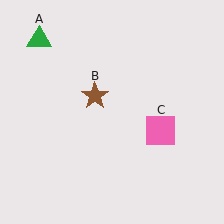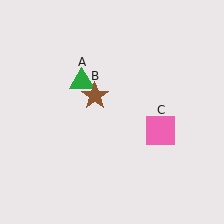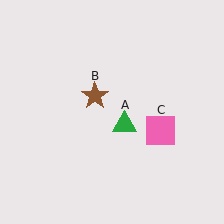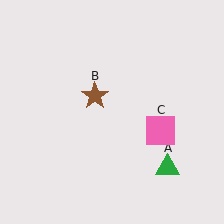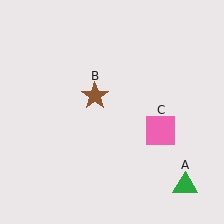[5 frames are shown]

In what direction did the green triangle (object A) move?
The green triangle (object A) moved down and to the right.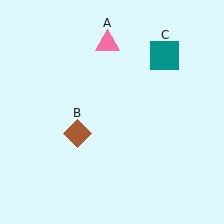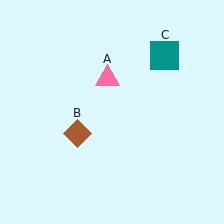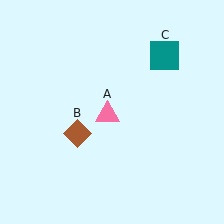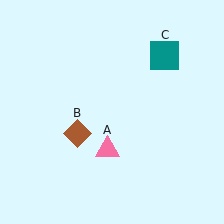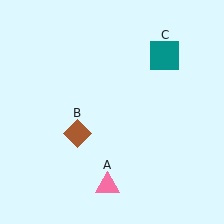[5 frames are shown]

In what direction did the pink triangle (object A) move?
The pink triangle (object A) moved down.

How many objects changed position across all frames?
1 object changed position: pink triangle (object A).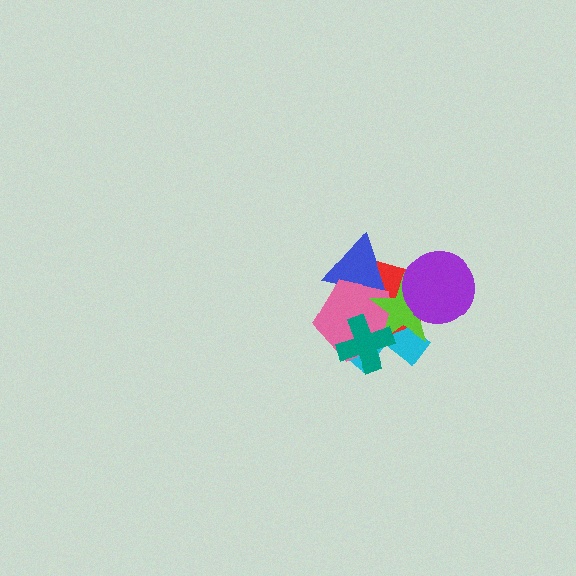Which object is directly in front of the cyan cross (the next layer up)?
The red pentagon is directly in front of the cyan cross.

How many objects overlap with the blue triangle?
4 objects overlap with the blue triangle.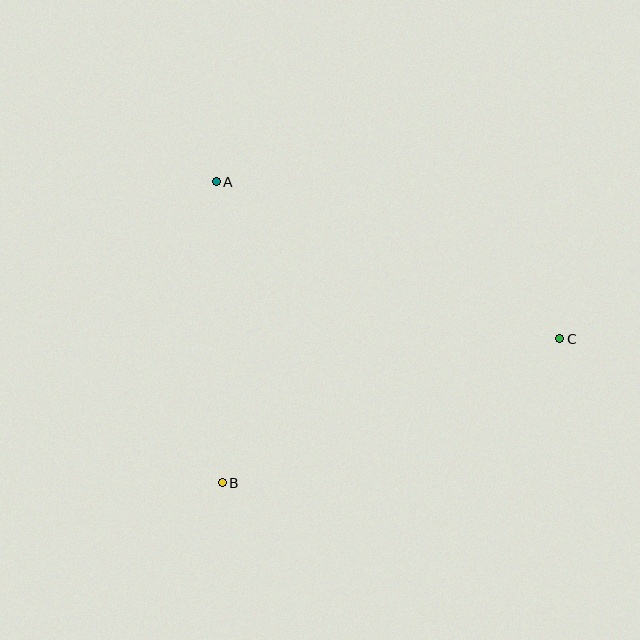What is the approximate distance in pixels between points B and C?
The distance between B and C is approximately 367 pixels.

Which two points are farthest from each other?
Points A and C are farthest from each other.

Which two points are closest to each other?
Points A and B are closest to each other.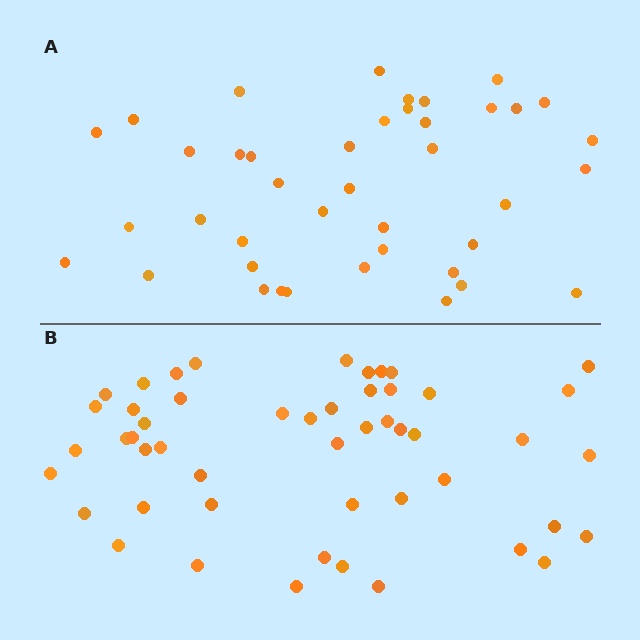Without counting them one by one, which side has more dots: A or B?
Region B (the bottom region) has more dots.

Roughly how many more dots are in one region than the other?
Region B has roughly 8 or so more dots than region A.